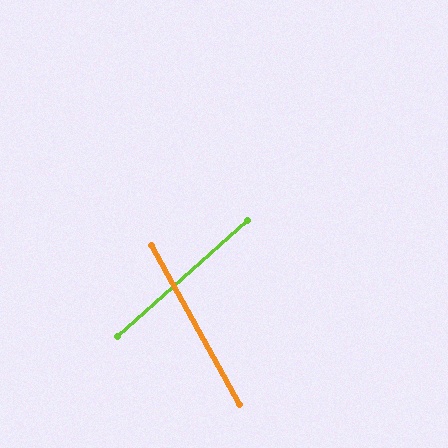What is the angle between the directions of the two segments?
Approximately 77 degrees.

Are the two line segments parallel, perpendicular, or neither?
Neither parallel nor perpendicular — they differ by about 77°.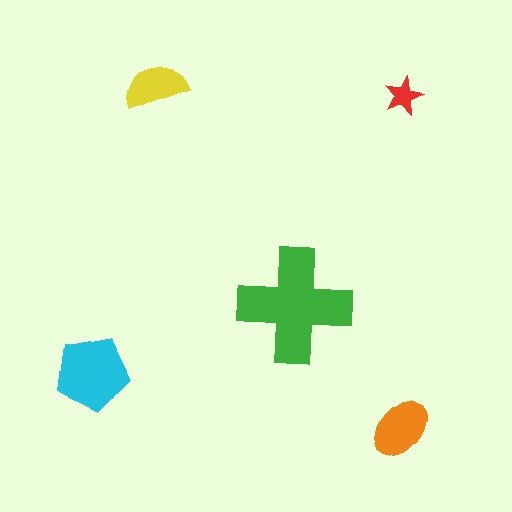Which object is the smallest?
The red star.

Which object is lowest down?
The orange ellipse is bottommost.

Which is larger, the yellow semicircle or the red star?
The yellow semicircle.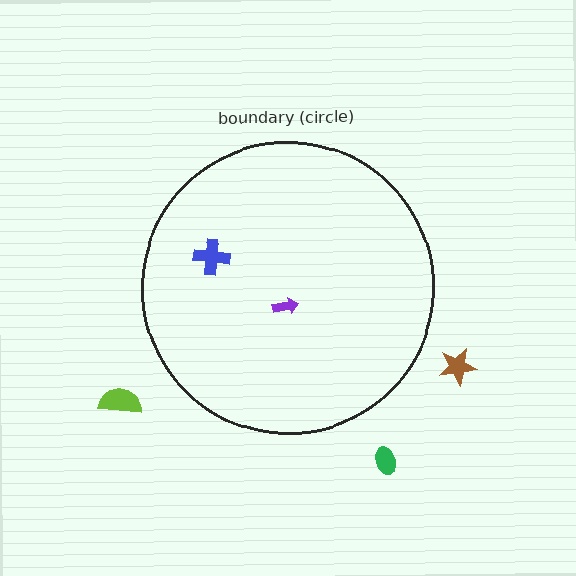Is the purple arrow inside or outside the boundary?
Inside.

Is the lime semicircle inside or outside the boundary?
Outside.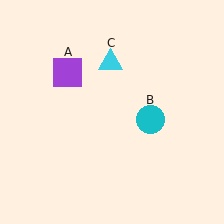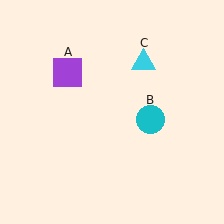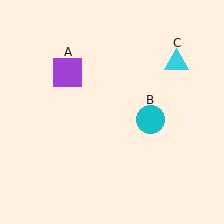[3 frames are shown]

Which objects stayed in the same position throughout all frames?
Purple square (object A) and cyan circle (object B) remained stationary.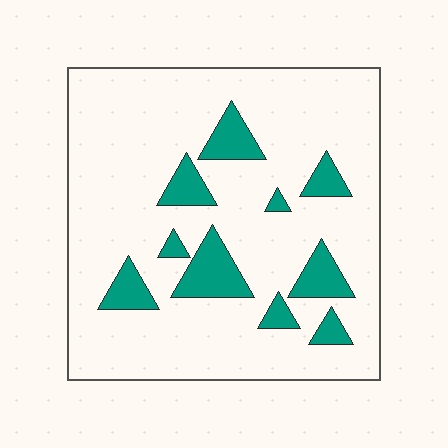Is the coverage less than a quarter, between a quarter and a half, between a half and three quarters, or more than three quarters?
Less than a quarter.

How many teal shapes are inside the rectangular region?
10.